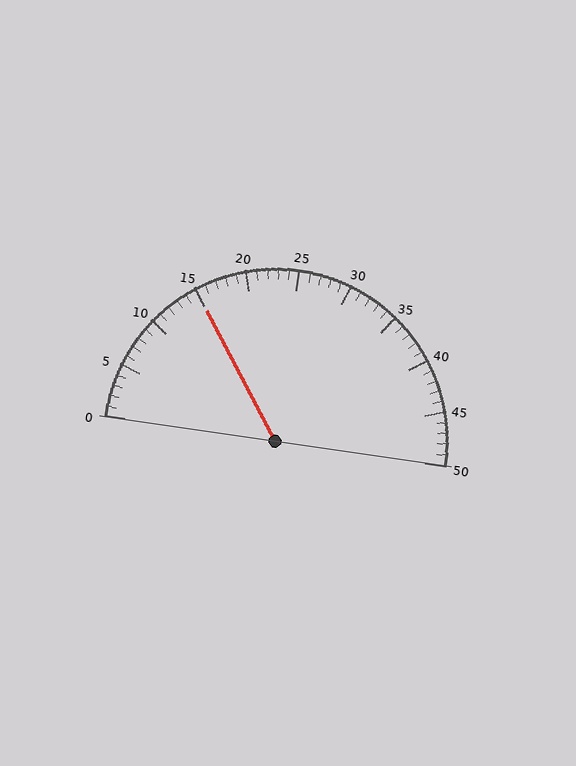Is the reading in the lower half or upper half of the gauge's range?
The reading is in the lower half of the range (0 to 50).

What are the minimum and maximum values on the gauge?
The gauge ranges from 0 to 50.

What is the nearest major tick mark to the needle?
The nearest major tick mark is 15.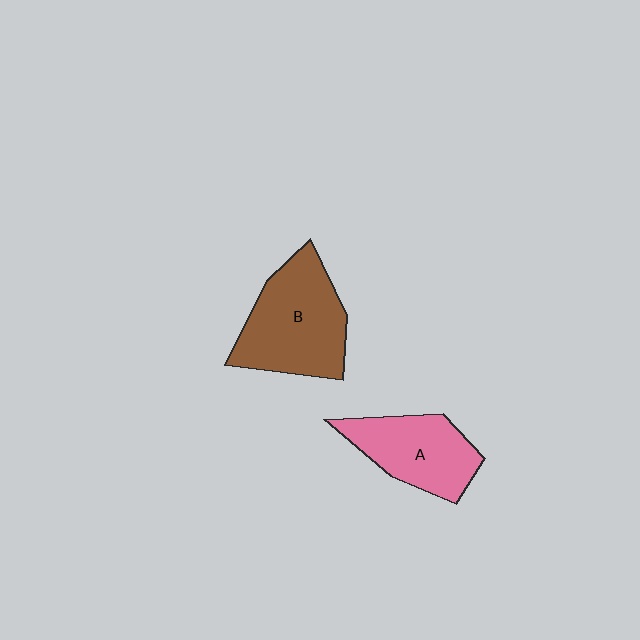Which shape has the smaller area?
Shape A (pink).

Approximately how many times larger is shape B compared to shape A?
Approximately 1.3 times.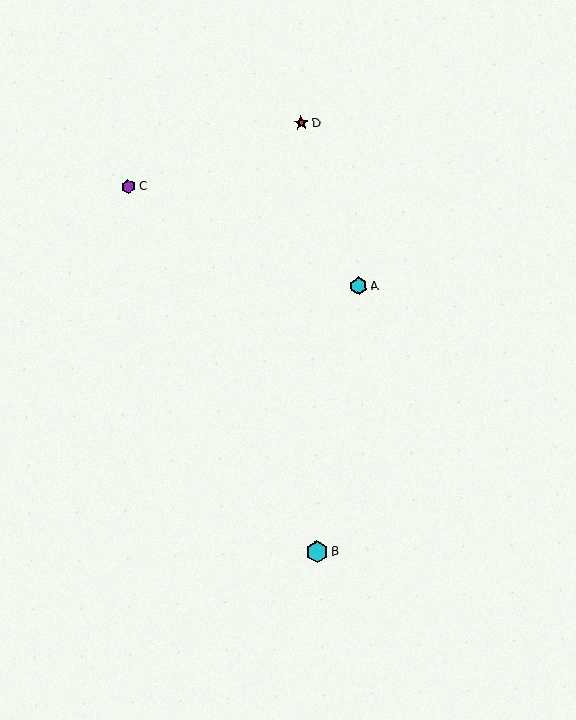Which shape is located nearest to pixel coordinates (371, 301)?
The cyan hexagon (labeled A) at (359, 286) is nearest to that location.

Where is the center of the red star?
The center of the red star is at (301, 123).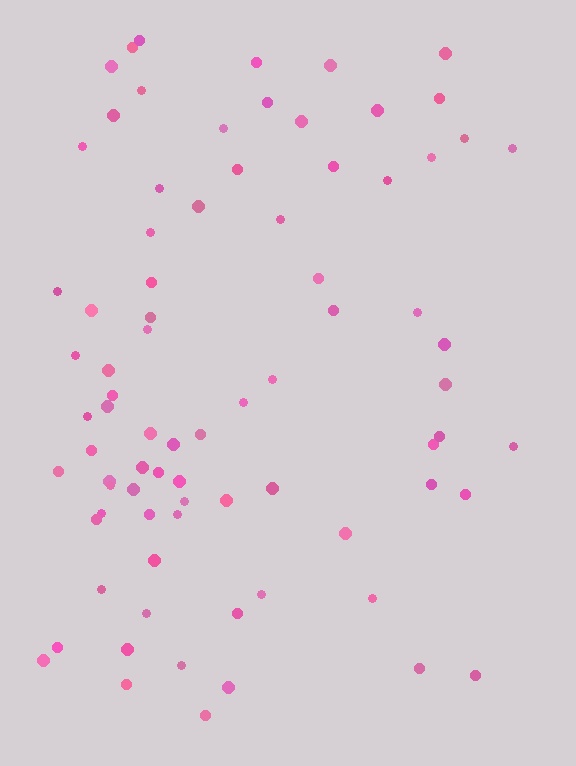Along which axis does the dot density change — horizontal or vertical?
Horizontal.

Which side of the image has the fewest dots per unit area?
The right.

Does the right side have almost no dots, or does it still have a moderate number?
Still a moderate number, just noticeably fewer than the left.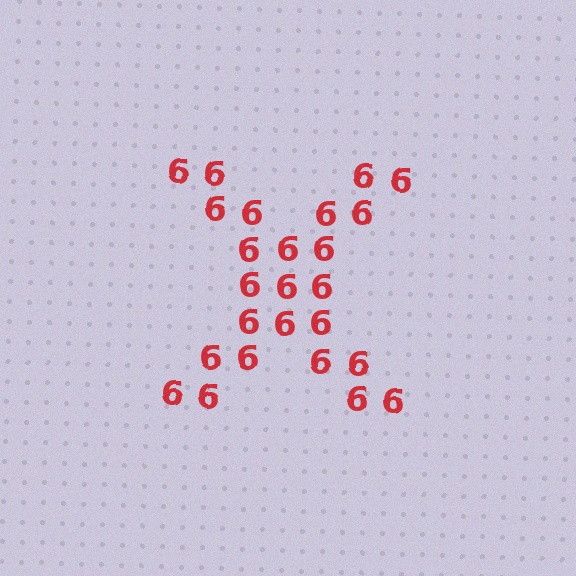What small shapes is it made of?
It is made of small digit 6's.